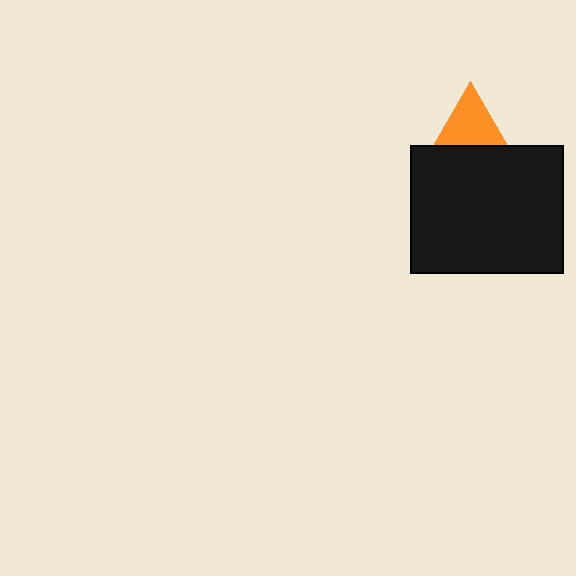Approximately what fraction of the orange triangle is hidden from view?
Roughly 32% of the orange triangle is hidden behind the black rectangle.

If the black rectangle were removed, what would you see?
You would see the complete orange triangle.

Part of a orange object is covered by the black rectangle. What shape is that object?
It is a triangle.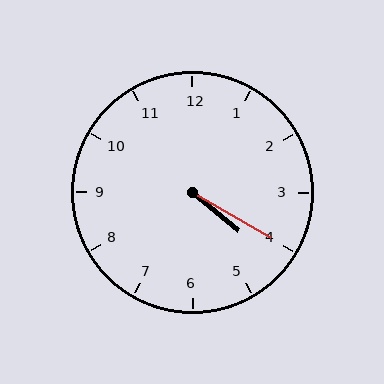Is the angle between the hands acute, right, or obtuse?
It is acute.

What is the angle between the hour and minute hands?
Approximately 10 degrees.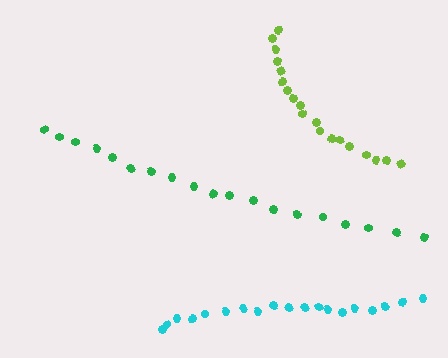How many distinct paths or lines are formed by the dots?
There are 3 distinct paths.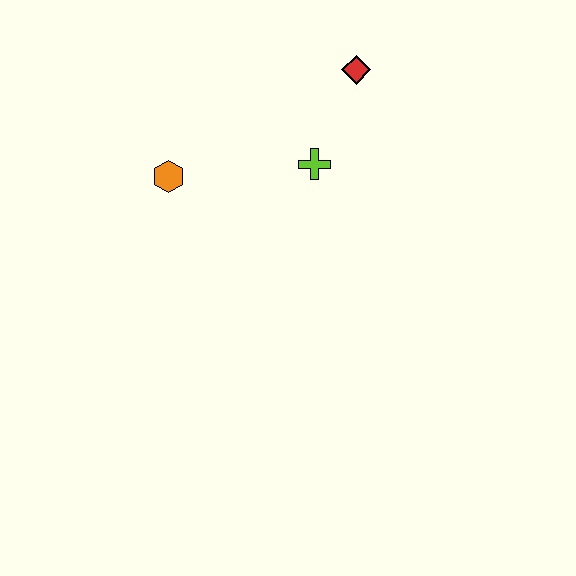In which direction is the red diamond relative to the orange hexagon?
The red diamond is to the right of the orange hexagon.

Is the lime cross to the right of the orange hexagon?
Yes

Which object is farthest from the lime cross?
The orange hexagon is farthest from the lime cross.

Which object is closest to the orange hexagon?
The lime cross is closest to the orange hexagon.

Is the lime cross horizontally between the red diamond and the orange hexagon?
Yes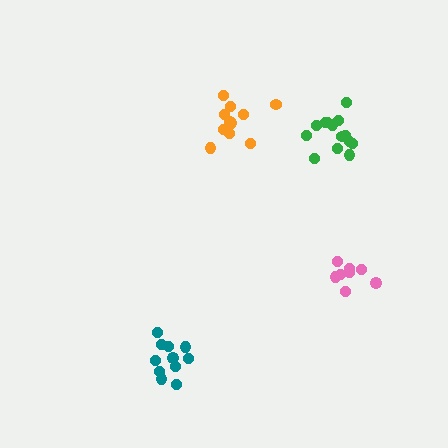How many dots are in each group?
Group 1: 11 dots, Group 2: 11 dots, Group 3: 14 dots, Group 4: 8 dots (44 total).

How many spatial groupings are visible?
There are 4 spatial groupings.